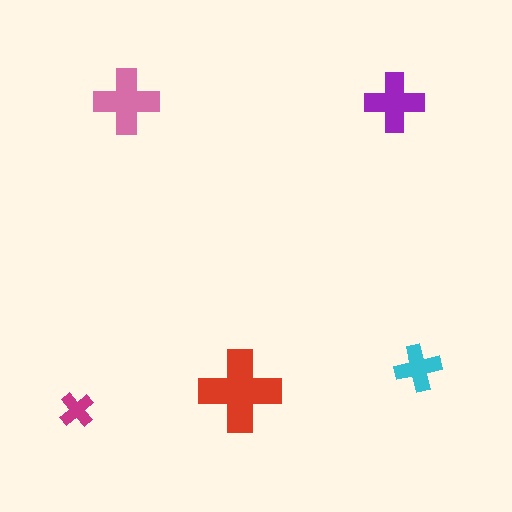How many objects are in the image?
There are 5 objects in the image.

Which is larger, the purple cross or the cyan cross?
The purple one.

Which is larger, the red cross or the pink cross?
The red one.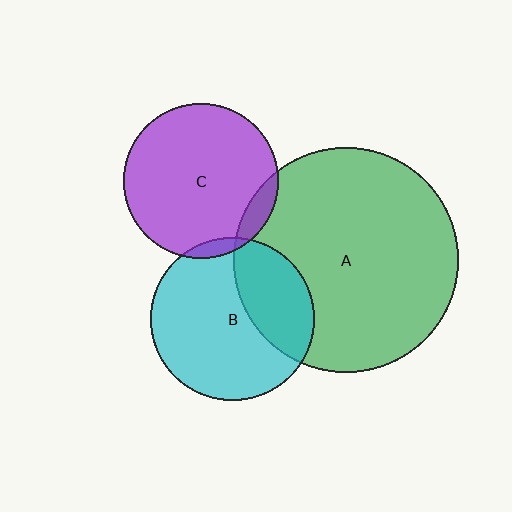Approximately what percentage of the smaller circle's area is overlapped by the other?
Approximately 10%.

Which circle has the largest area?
Circle A (green).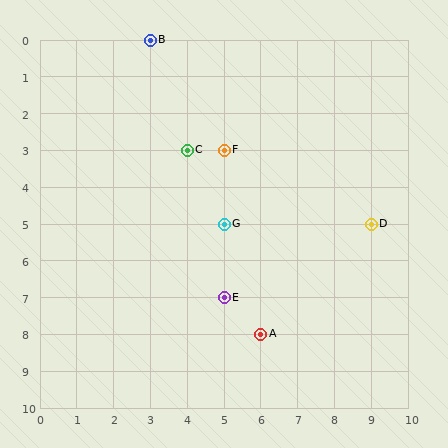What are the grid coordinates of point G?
Point G is at grid coordinates (5, 5).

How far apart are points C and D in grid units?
Points C and D are 5 columns and 2 rows apart (about 5.4 grid units diagonally).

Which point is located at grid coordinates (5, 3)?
Point F is at (5, 3).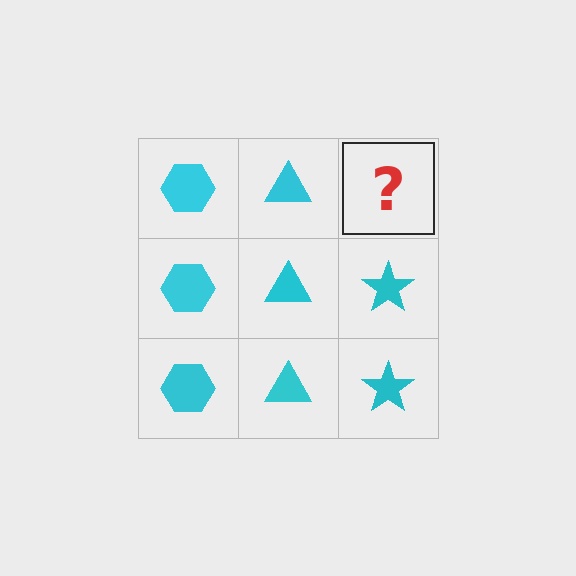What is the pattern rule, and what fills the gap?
The rule is that each column has a consistent shape. The gap should be filled with a cyan star.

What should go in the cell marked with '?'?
The missing cell should contain a cyan star.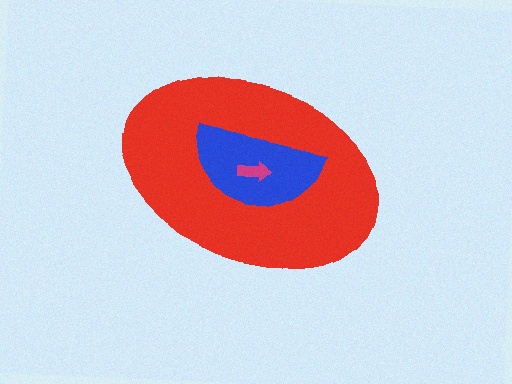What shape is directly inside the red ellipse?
The blue semicircle.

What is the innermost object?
The magenta arrow.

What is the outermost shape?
The red ellipse.